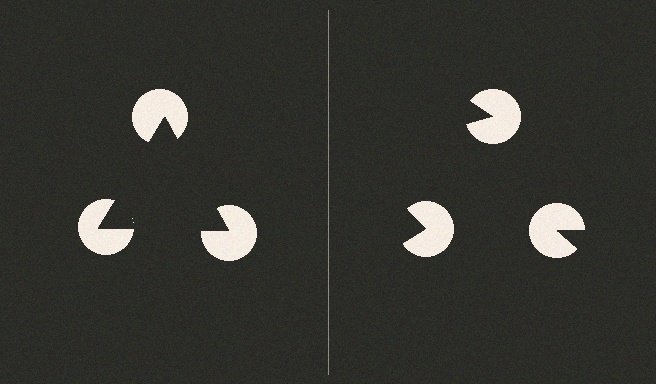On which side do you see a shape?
An illusory triangle appears on the left side. On the right side the wedge cuts are rotated, so no coherent shape forms.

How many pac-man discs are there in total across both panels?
6 — 3 on each side.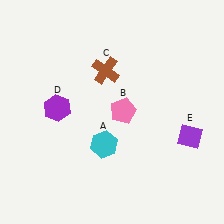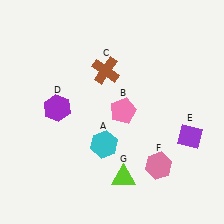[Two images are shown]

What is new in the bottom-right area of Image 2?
A lime triangle (G) was added in the bottom-right area of Image 2.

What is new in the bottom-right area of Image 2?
A pink hexagon (F) was added in the bottom-right area of Image 2.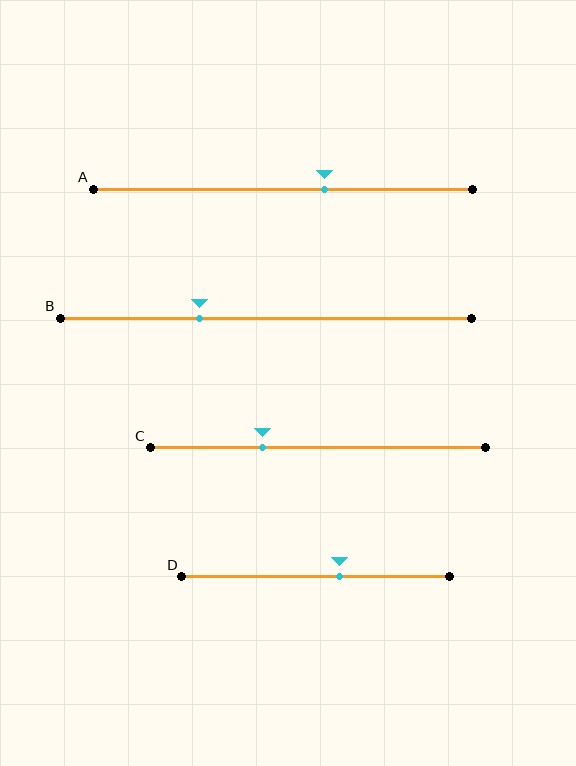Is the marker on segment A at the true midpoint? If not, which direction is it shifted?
No, the marker on segment A is shifted to the right by about 11% of the segment length.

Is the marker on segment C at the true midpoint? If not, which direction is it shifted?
No, the marker on segment C is shifted to the left by about 16% of the segment length.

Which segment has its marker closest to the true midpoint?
Segment D has its marker closest to the true midpoint.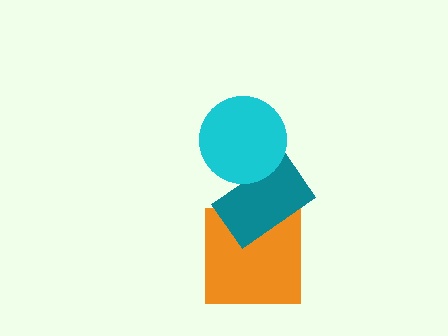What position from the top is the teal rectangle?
The teal rectangle is 2nd from the top.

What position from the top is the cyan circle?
The cyan circle is 1st from the top.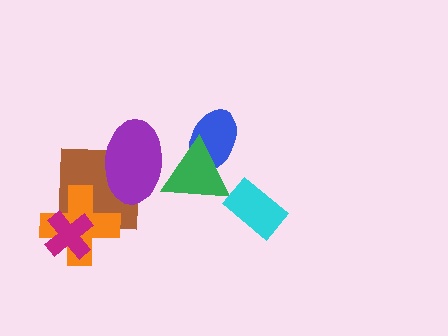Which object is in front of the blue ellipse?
The green triangle is in front of the blue ellipse.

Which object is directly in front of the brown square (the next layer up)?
The orange cross is directly in front of the brown square.